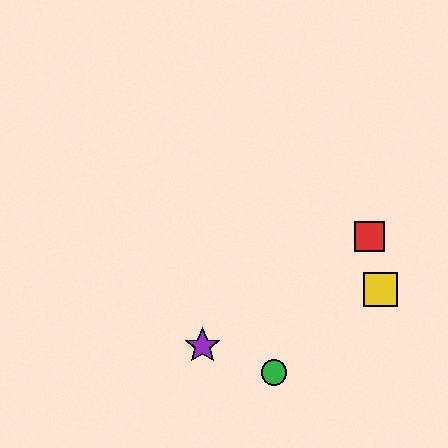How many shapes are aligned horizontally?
2 shapes (the blue circle, the yellow square) are aligned horizontally.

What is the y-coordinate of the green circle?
The green circle is at y≈372.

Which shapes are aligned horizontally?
The blue circle, the yellow square are aligned horizontally.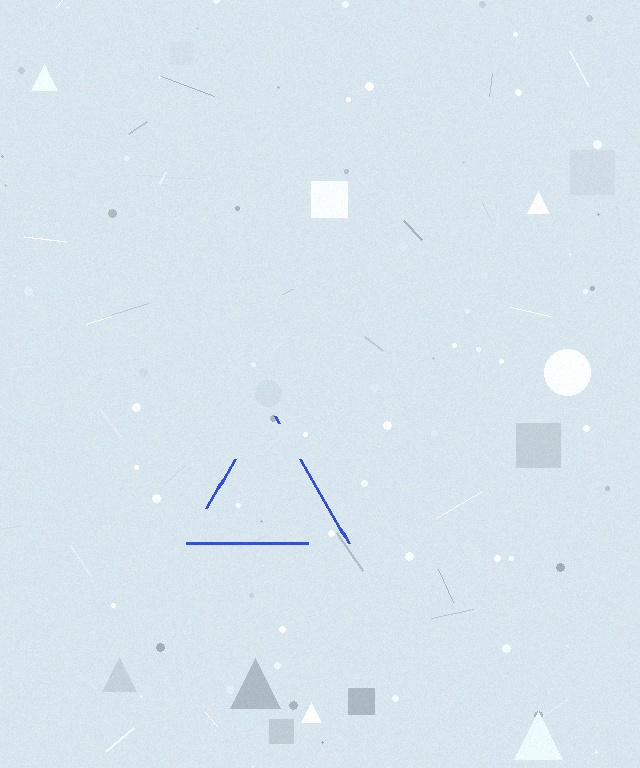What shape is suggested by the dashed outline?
The dashed outline suggests a triangle.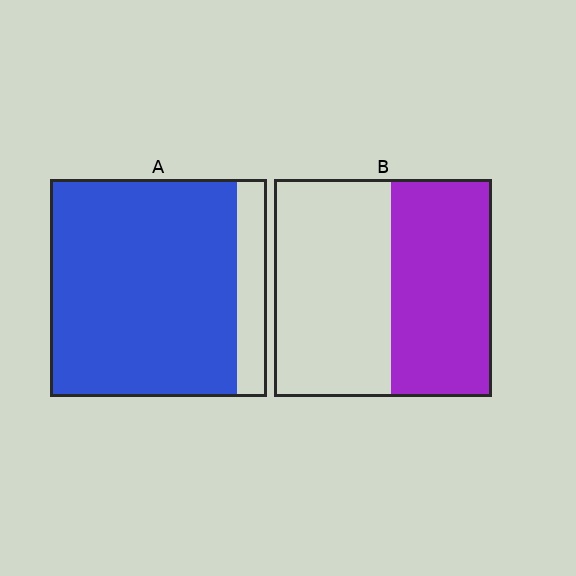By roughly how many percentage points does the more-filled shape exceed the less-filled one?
By roughly 40 percentage points (A over B).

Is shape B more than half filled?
Roughly half.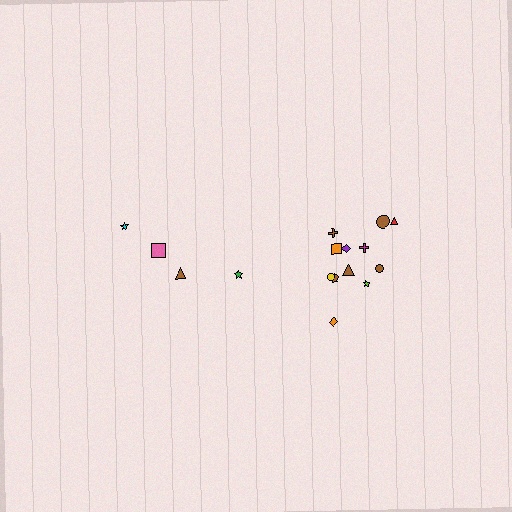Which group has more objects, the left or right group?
The right group.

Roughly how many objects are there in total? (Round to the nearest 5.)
Roughly 15 objects in total.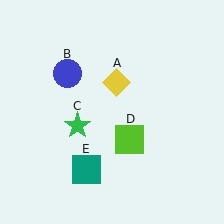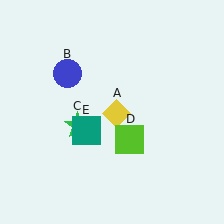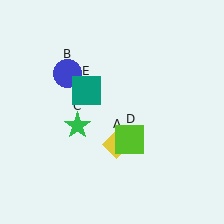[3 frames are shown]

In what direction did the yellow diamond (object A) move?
The yellow diamond (object A) moved down.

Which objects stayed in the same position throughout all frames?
Blue circle (object B) and green star (object C) and lime square (object D) remained stationary.